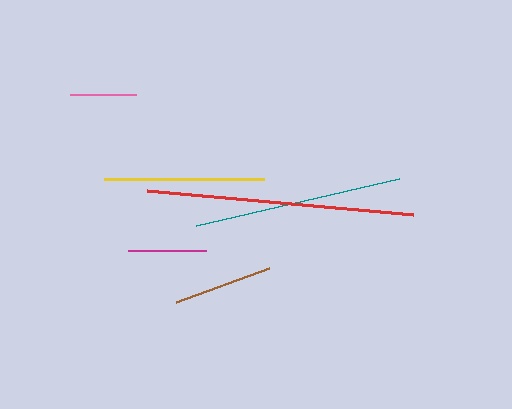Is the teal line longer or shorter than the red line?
The red line is longer than the teal line.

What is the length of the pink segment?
The pink segment is approximately 67 pixels long.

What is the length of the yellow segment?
The yellow segment is approximately 160 pixels long.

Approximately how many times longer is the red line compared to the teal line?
The red line is approximately 1.3 times the length of the teal line.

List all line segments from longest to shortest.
From longest to shortest: red, teal, yellow, brown, magenta, pink.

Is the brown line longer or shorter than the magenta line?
The brown line is longer than the magenta line.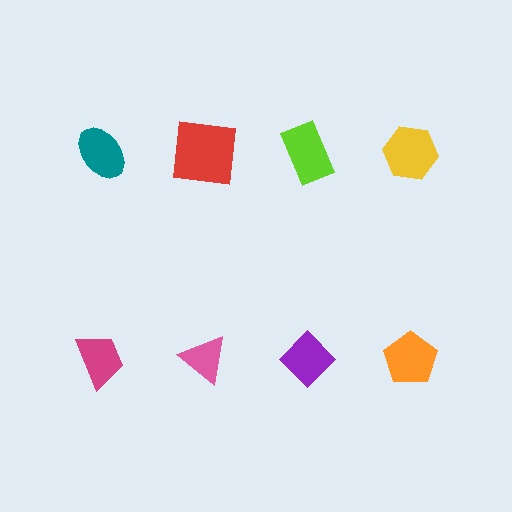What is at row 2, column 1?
A magenta trapezoid.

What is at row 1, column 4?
A yellow hexagon.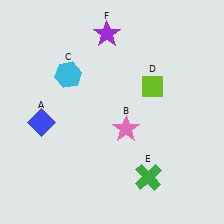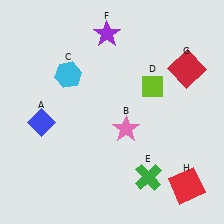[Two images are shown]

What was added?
A red square (G), a red square (H) were added in Image 2.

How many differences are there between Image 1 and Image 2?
There are 2 differences between the two images.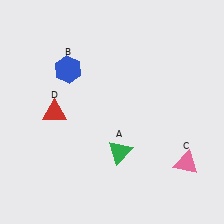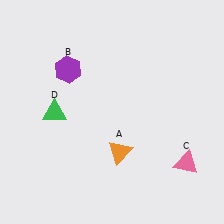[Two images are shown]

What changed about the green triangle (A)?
In Image 1, A is green. In Image 2, it changed to orange.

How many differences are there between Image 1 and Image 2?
There are 3 differences between the two images.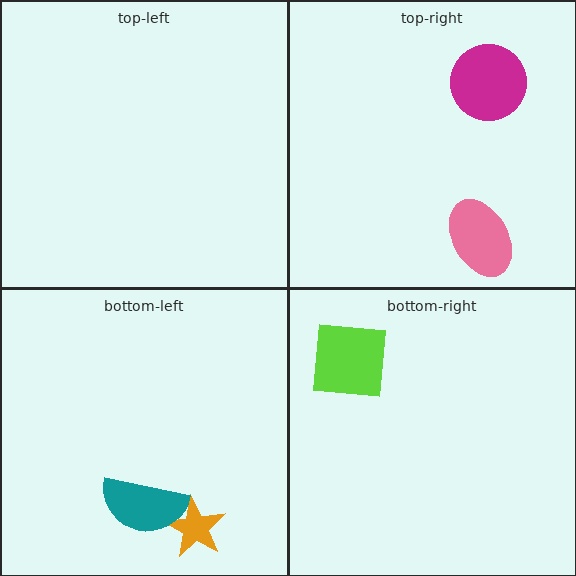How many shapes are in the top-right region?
2.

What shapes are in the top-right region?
The pink ellipse, the magenta circle.